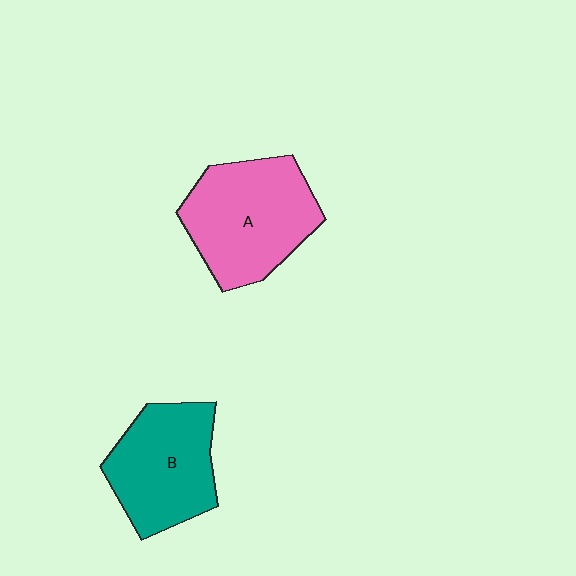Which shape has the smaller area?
Shape B (teal).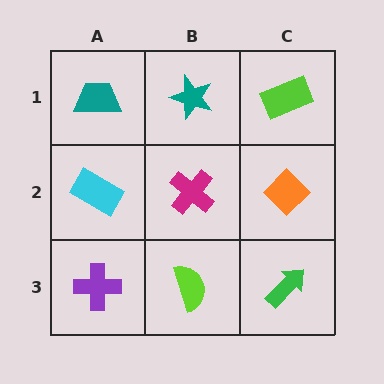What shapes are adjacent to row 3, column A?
A cyan rectangle (row 2, column A), a lime semicircle (row 3, column B).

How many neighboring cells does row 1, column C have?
2.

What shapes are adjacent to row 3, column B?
A magenta cross (row 2, column B), a purple cross (row 3, column A), a green arrow (row 3, column C).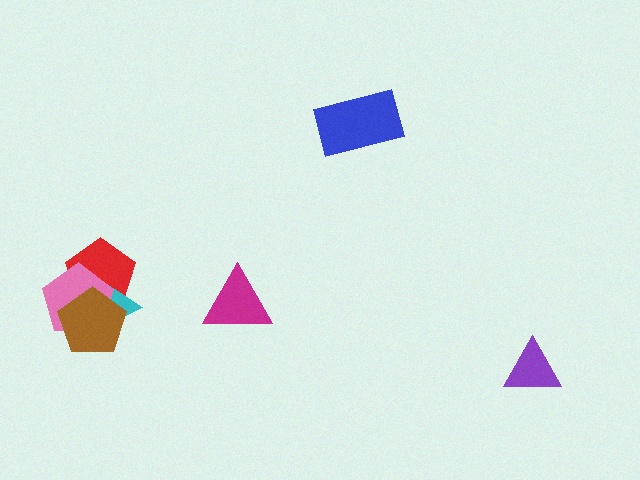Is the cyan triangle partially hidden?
Yes, it is partially covered by another shape.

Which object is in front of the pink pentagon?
The brown pentagon is in front of the pink pentagon.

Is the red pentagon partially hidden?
Yes, it is partially covered by another shape.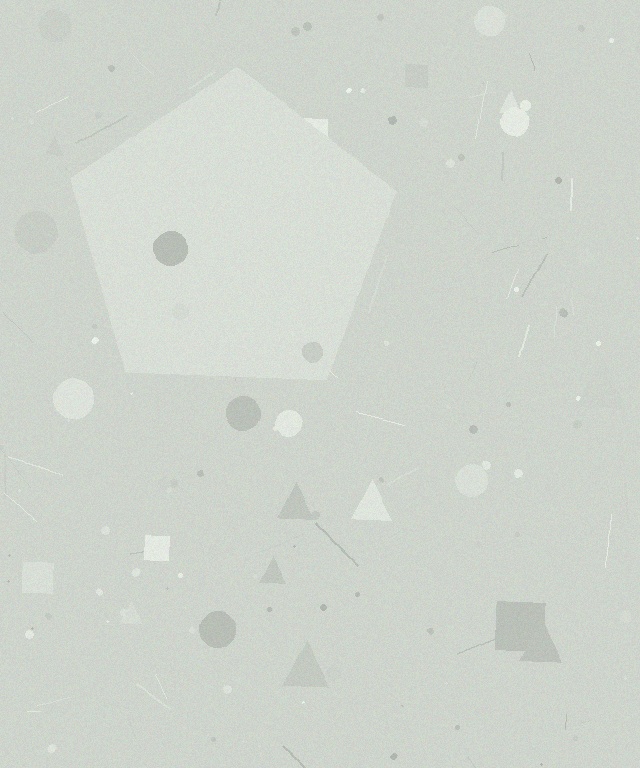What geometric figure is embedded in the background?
A pentagon is embedded in the background.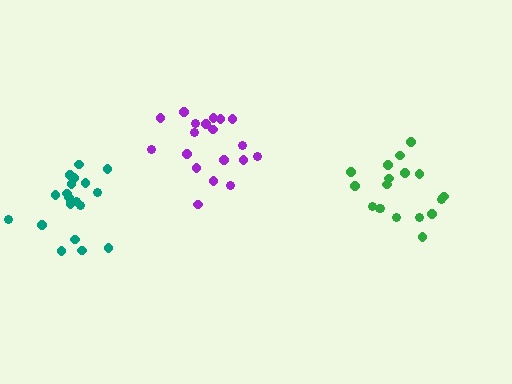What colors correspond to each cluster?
The clusters are colored: purple, green, teal.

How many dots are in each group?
Group 1: 19 dots, Group 2: 18 dots, Group 3: 20 dots (57 total).